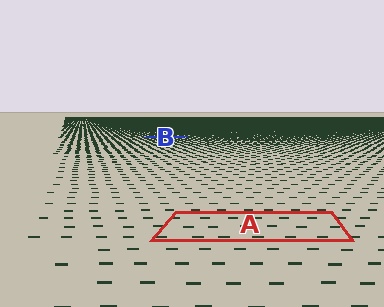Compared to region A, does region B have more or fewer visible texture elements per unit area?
Region B has more texture elements per unit area — they are packed more densely because it is farther away.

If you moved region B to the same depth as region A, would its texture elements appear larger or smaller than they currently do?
They would appear larger. At a closer depth, the same texture elements are projected at a bigger on-screen size.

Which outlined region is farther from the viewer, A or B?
Region B is farther from the viewer — the texture elements inside it appear smaller and more densely packed.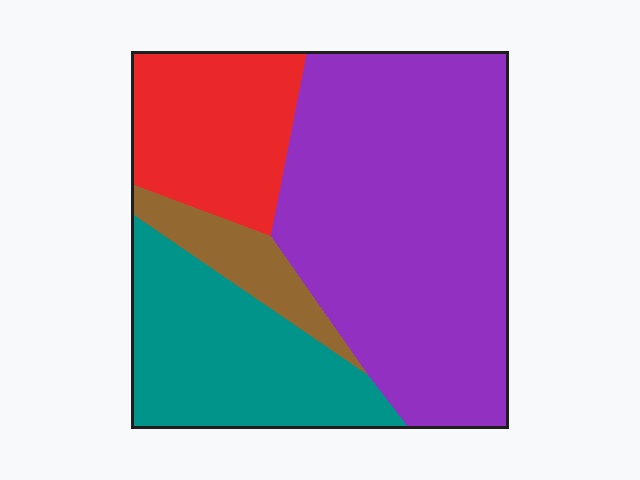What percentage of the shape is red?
Red covers about 20% of the shape.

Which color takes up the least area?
Brown, at roughly 5%.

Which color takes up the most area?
Purple, at roughly 50%.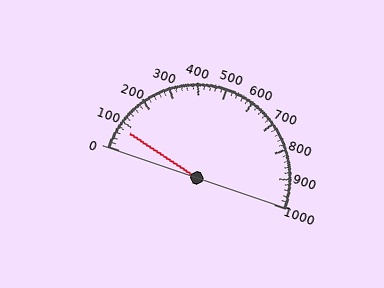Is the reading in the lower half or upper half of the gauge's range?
The reading is in the lower half of the range (0 to 1000).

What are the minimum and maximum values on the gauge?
The gauge ranges from 0 to 1000.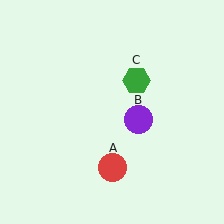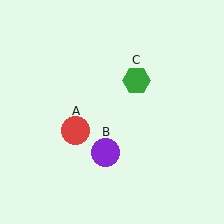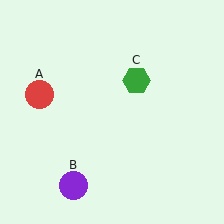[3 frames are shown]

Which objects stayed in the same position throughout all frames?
Green hexagon (object C) remained stationary.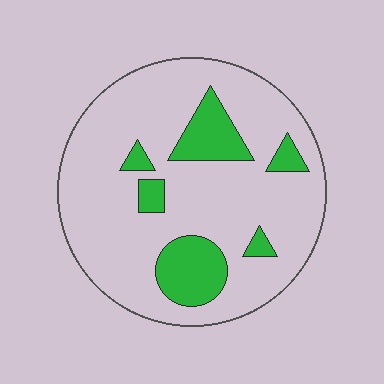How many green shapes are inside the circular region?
6.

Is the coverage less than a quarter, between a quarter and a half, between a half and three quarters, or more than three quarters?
Less than a quarter.